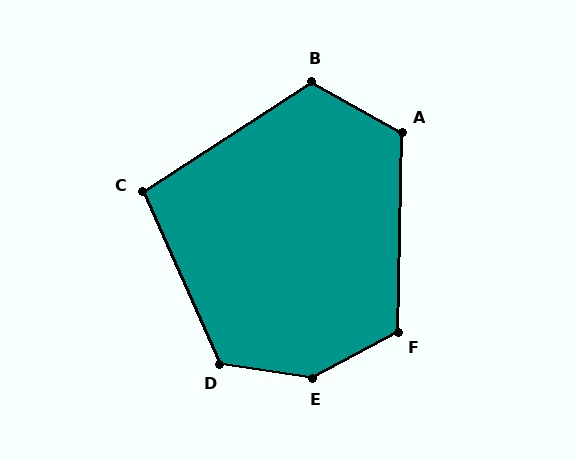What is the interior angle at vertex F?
Approximately 119 degrees (obtuse).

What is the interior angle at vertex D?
Approximately 123 degrees (obtuse).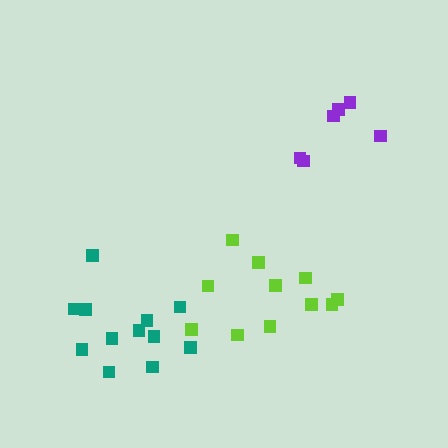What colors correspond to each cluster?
The clusters are colored: lime, purple, teal.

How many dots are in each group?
Group 1: 11 dots, Group 2: 6 dots, Group 3: 12 dots (29 total).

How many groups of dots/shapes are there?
There are 3 groups.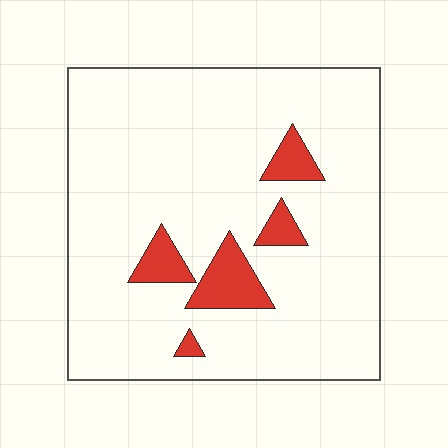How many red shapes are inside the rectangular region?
5.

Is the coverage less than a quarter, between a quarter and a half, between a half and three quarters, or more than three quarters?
Less than a quarter.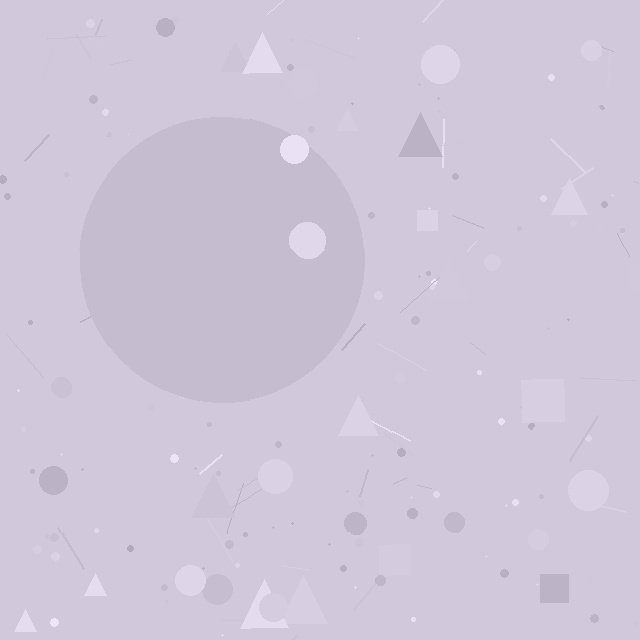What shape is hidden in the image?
A circle is hidden in the image.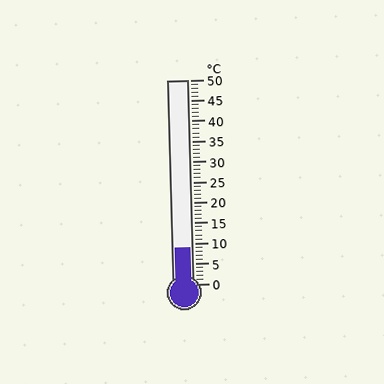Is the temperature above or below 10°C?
The temperature is below 10°C.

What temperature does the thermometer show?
The thermometer shows approximately 9°C.